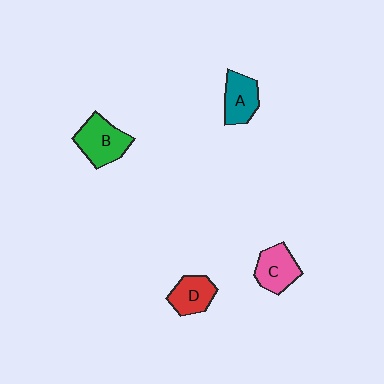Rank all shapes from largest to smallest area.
From largest to smallest: B (green), C (pink), A (teal), D (red).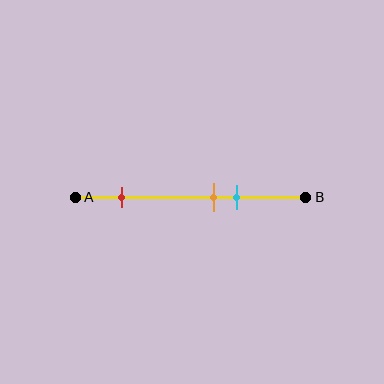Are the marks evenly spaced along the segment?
No, the marks are not evenly spaced.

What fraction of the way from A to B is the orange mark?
The orange mark is approximately 60% (0.6) of the way from A to B.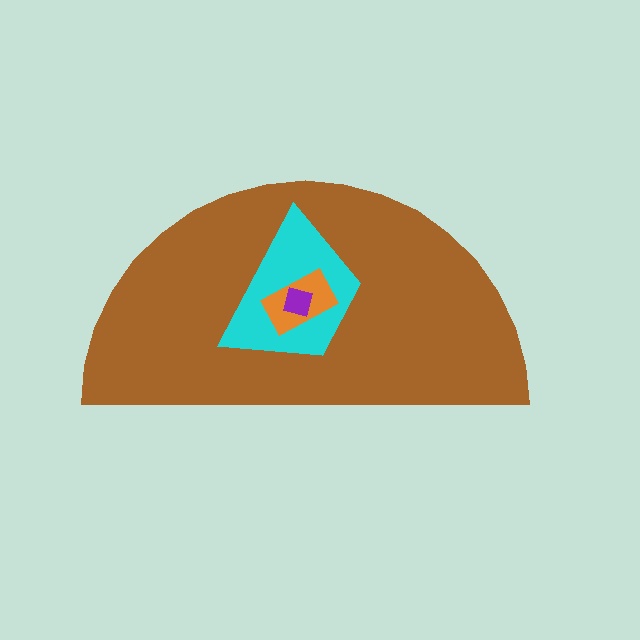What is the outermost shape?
The brown semicircle.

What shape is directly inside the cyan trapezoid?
The orange rectangle.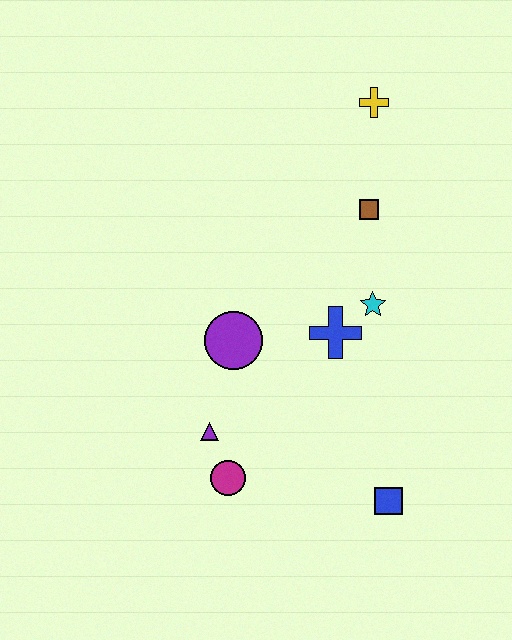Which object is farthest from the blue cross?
The yellow cross is farthest from the blue cross.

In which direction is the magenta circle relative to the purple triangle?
The magenta circle is below the purple triangle.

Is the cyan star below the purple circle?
No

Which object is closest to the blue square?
The magenta circle is closest to the blue square.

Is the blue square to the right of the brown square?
Yes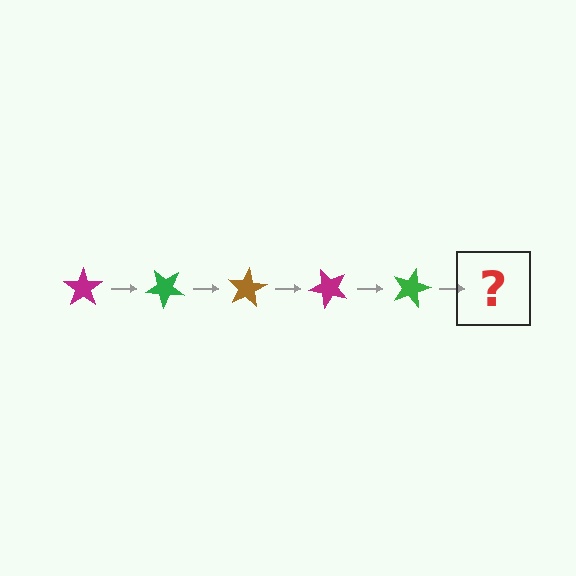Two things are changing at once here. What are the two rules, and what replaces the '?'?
The two rules are that it rotates 40 degrees each step and the color cycles through magenta, green, and brown. The '?' should be a brown star, rotated 200 degrees from the start.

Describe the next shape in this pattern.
It should be a brown star, rotated 200 degrees from the start.